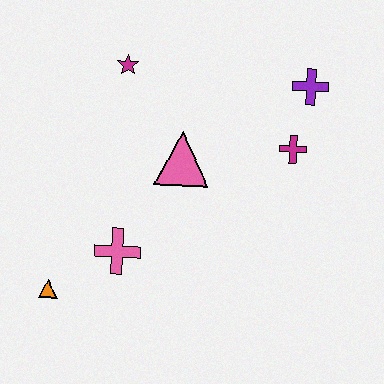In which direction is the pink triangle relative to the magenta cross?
The pink triangle is to the left of the magenta cross.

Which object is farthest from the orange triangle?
The purple cross is farthest from the orange triangle.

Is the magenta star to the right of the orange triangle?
Yes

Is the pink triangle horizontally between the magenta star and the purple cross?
Yes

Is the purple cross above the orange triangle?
Yes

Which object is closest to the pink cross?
The orange triangle is closest to the pink cross.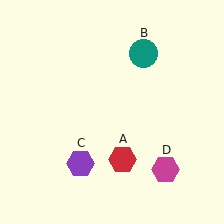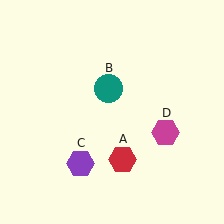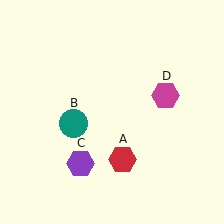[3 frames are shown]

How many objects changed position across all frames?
2 objects changed position: teal circle (object B), magenta hexagon (object D).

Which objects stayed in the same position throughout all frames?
Red hexagon (object A) and purple hexagon (object C) remained stationary.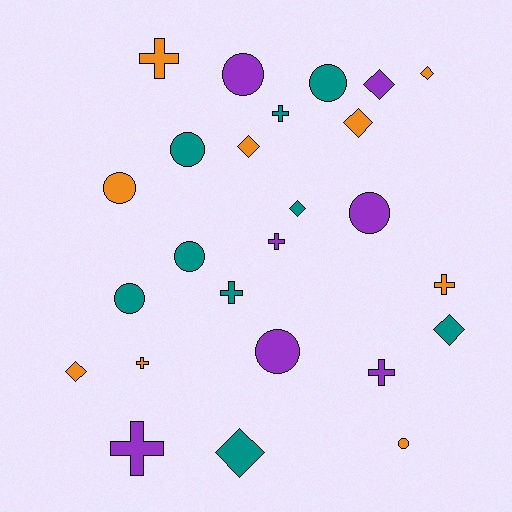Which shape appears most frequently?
Circle, with 9 objects.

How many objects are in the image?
There are 25 objects.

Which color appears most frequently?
Orange, with 9 objects.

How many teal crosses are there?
There are 2 teal crosses.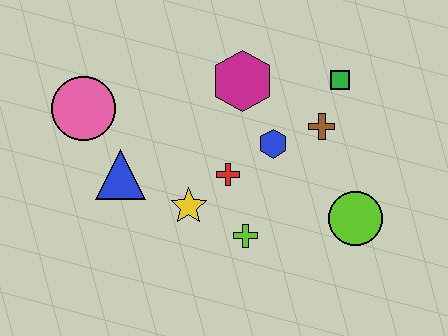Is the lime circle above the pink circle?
No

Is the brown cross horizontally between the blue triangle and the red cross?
No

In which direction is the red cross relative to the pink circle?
The red cross is to the right of the pink circle.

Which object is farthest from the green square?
The pink circle is farthest from the green square.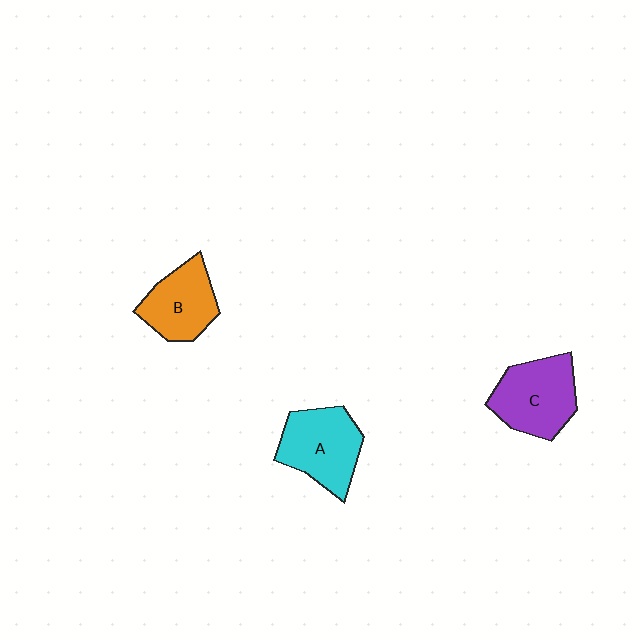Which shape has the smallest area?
Shape B (orange).